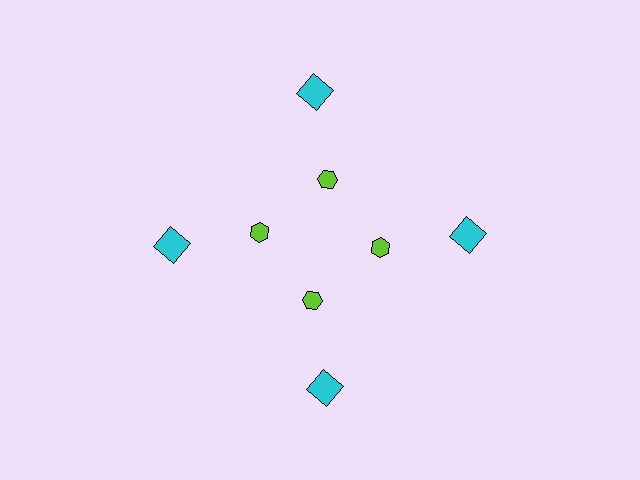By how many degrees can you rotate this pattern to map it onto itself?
The pattern maps onto itself every 90 degrees of rotation.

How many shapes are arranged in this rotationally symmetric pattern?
There are 8 shapes, arranged in 4 groups of 2.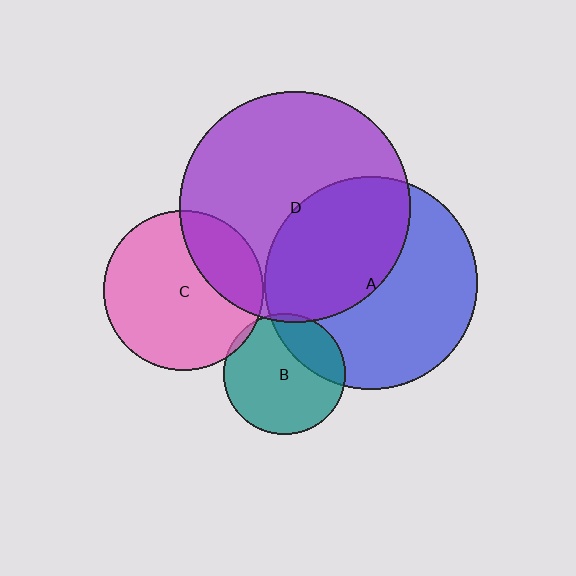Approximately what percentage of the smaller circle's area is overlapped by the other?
Approximately 5%.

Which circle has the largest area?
Circle D (purple).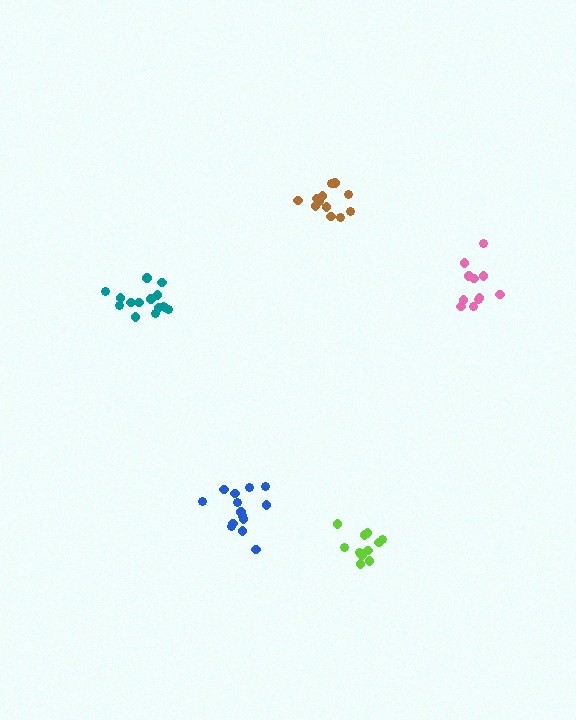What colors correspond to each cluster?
The clusters are colored: lime, teal, blue, brown, pink.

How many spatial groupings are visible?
There are 5 spatial groupings.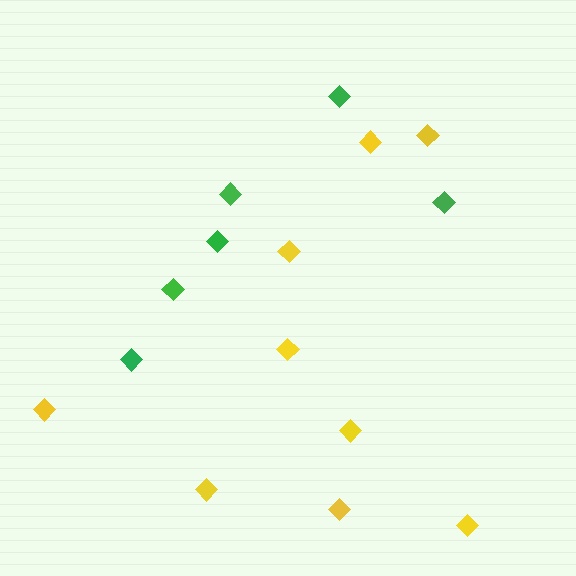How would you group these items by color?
There are 2 groups: one group of yellow diamonds (9) and one group of green diamonds (6).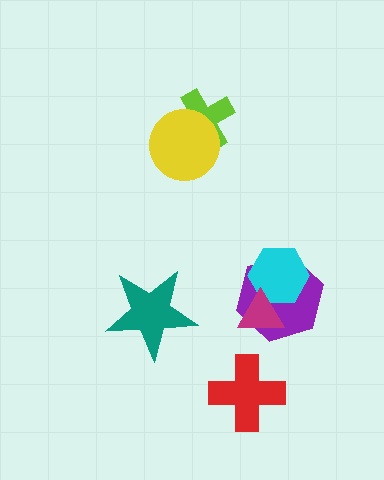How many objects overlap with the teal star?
0 objects overlap with the teal star.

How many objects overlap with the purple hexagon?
2 objects overlap with the purple hexagon.